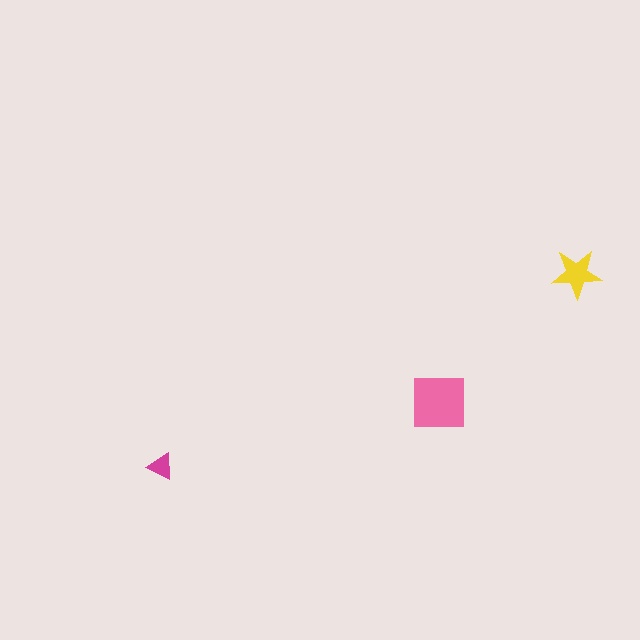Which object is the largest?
The pink square.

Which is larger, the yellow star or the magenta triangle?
The yellow star.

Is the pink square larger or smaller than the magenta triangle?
Larger.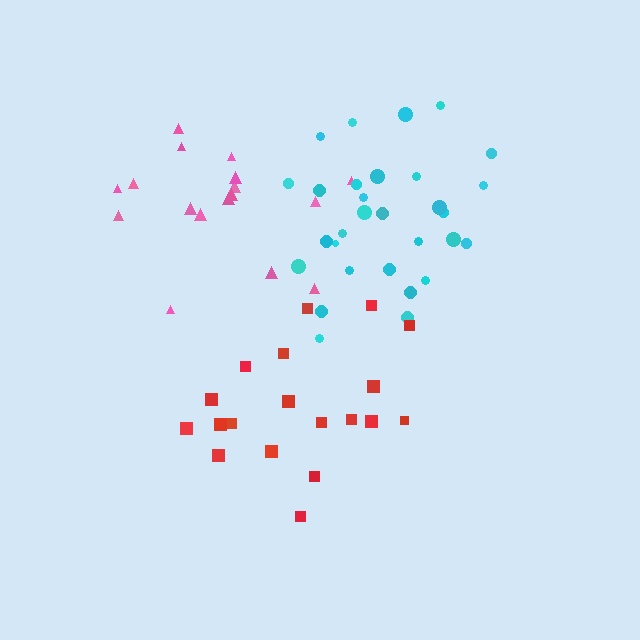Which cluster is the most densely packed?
Cyan.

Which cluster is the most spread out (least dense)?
Pink.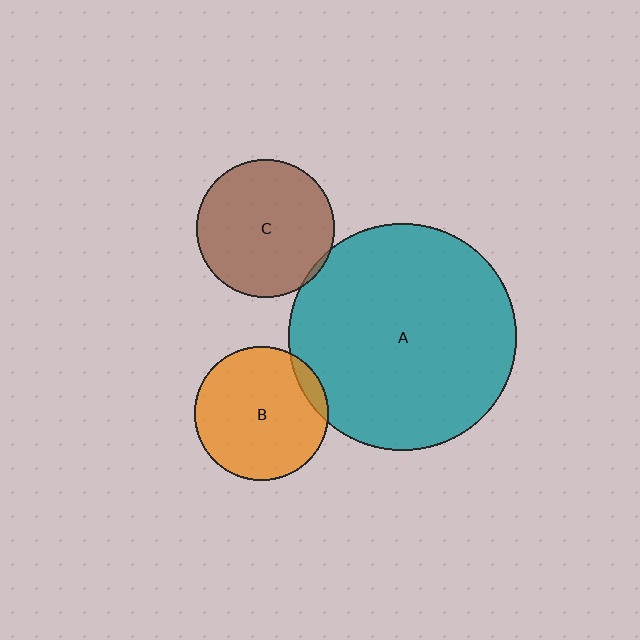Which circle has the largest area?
Circle A (teal).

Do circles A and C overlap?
Yes.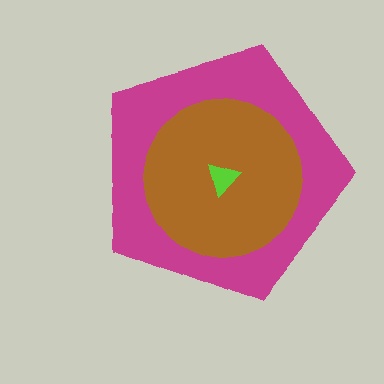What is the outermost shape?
The magenta pentagon.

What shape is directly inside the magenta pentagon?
The brown circle.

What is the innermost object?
The lime triangle.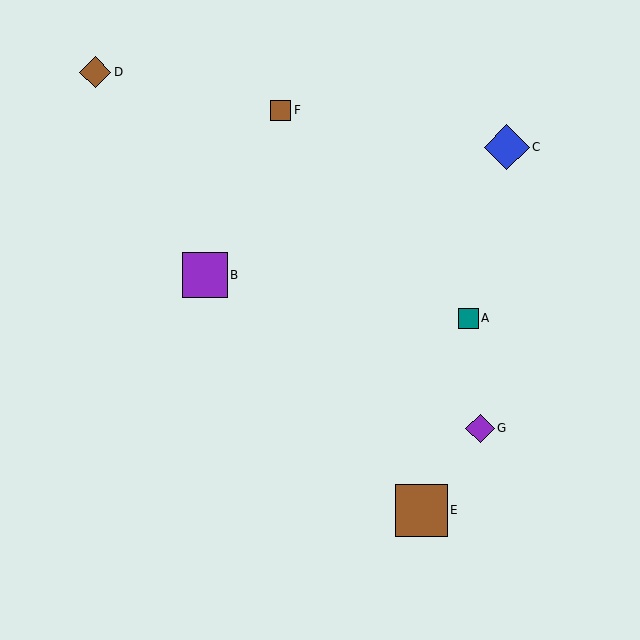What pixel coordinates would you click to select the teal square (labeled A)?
Click at (468, 318) to select the teal square A.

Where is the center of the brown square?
The center of the brown square is at (421, 510).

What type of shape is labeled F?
Shape F is a brown square.